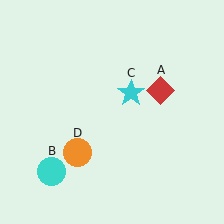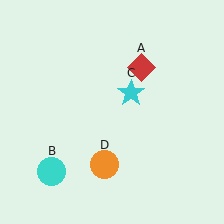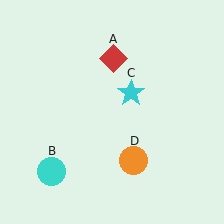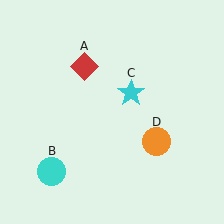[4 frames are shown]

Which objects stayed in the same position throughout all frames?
Cyan circle (object B) and cyan star (object C) remained stationary.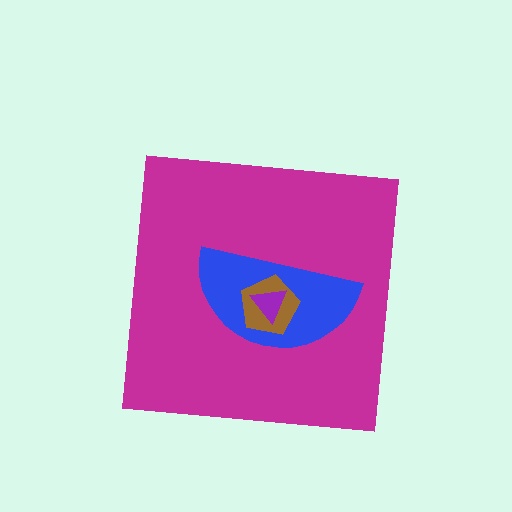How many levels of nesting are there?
4.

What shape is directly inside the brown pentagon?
The purple triangle.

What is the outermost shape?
The magenta square.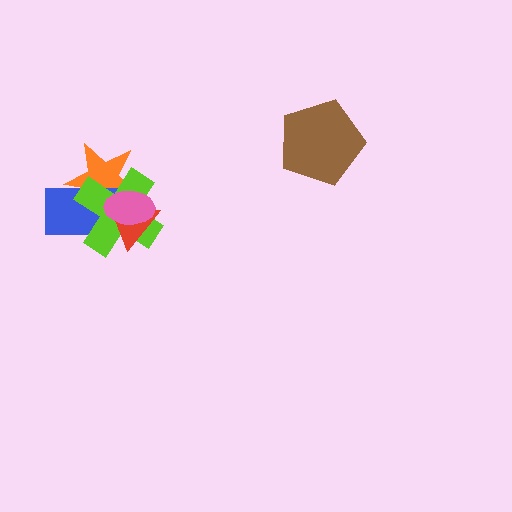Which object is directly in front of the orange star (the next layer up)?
The blue rectangle is directly in front of the orange star.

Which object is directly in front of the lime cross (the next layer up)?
The red triangle is directly in front of the lime cross.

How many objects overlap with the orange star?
4 objects overlap with the orange star.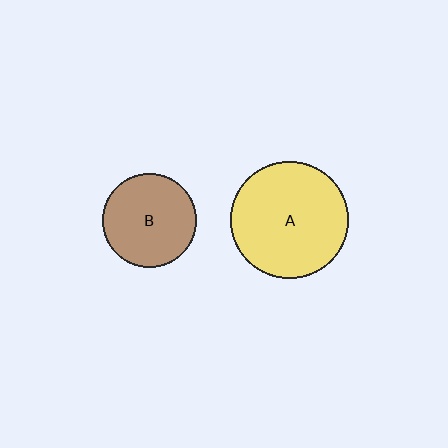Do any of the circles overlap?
No, none of the circles overlap.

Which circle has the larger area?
Circle A (yellow).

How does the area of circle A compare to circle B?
Approximately 1.6 times.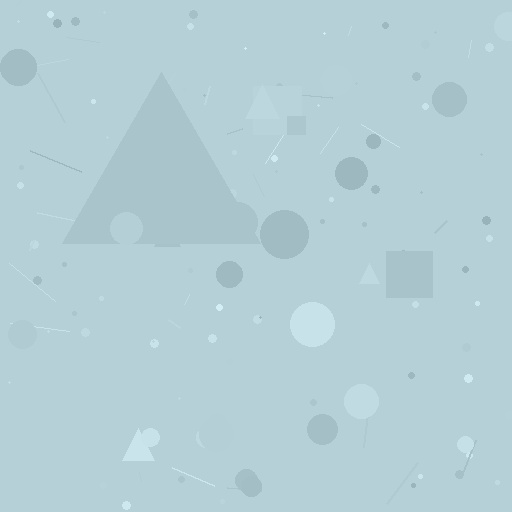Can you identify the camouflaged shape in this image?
The camouflaged shape is a triangle.